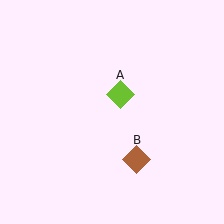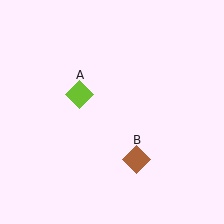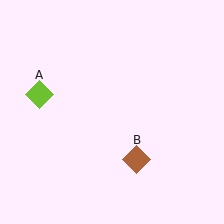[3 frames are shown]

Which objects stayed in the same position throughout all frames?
Brown diamond (object B) remained stationary.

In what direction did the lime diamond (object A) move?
The lime diamond (object A) moved left.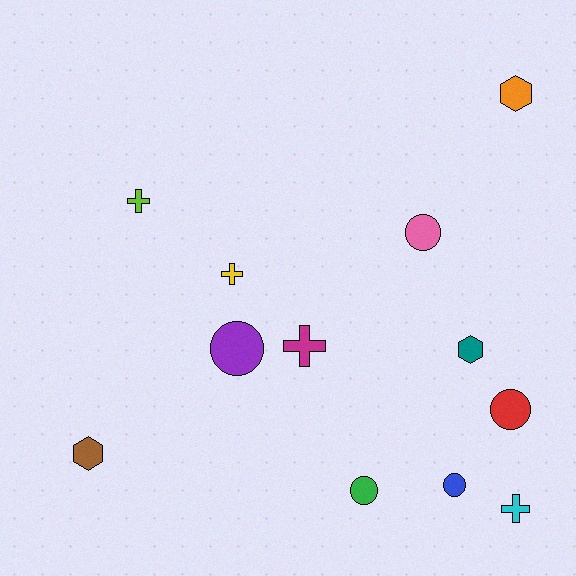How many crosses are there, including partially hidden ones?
There are 4 crosses.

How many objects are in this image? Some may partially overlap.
There are 12 objects.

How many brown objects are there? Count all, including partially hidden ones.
There is 1 brown object.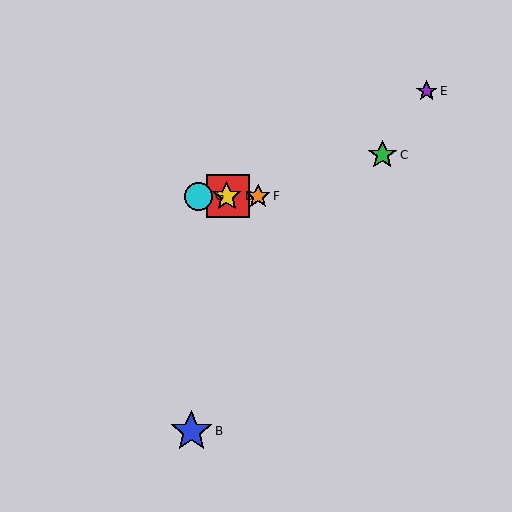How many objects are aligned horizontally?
4 objects (A, D, F, G) are aligned horizontally.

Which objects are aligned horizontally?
Objects A, D, F, G are aligned horizontally.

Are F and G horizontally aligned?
Yes, both are at y≈196.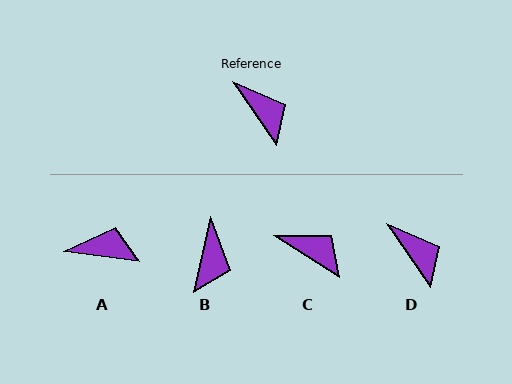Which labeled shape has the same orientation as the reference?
D.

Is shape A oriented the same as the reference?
No, it is off by about 49 degrees.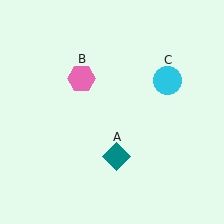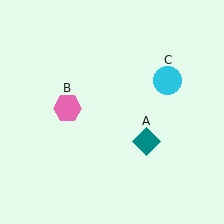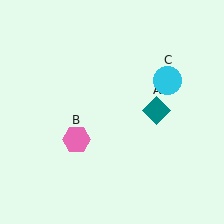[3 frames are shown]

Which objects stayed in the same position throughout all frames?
Cyan circle (object C) remained stationary.